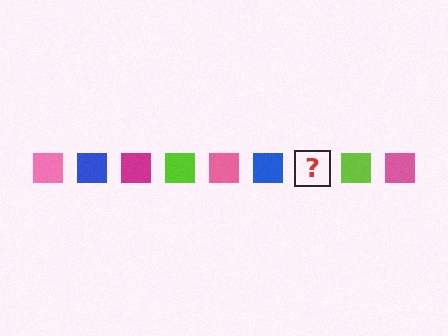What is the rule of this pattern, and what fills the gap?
The rule is that the pattern cycles through pink, blue, magenta, lime squares. The gap should be filled with a magenta square.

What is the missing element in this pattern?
The missing element is a magenta square.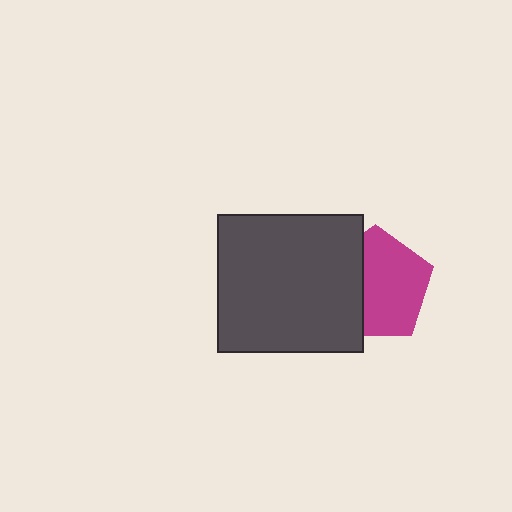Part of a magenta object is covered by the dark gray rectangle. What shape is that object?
It is a pentagon.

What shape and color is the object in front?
The object in front is a dark gray rectangle.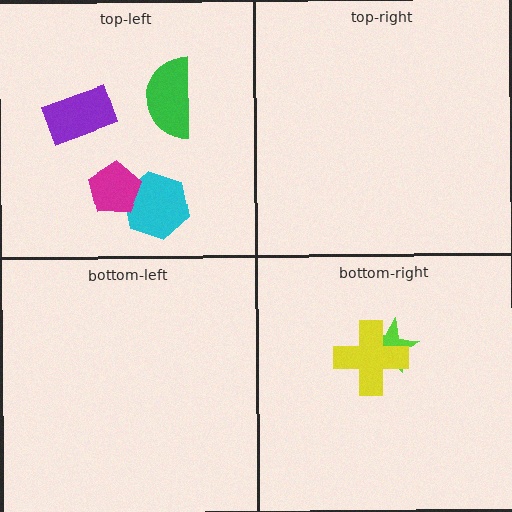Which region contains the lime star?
The bottom-right region.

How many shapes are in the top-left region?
4.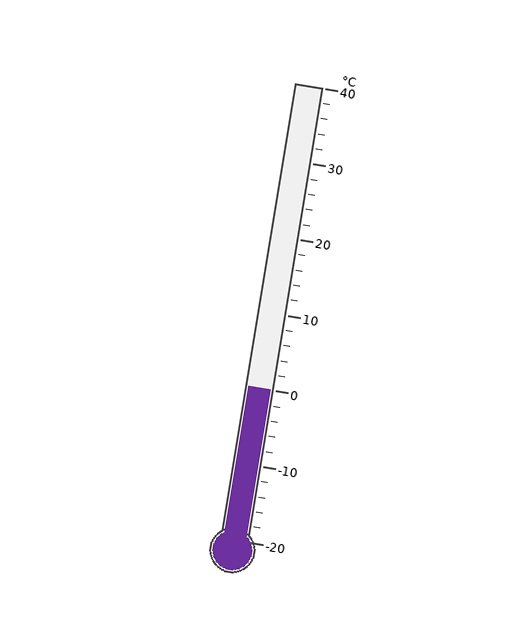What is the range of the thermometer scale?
The thermometer scale ranges from -20°C to 40°C.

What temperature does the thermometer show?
The thermometer shows approximately 0°C.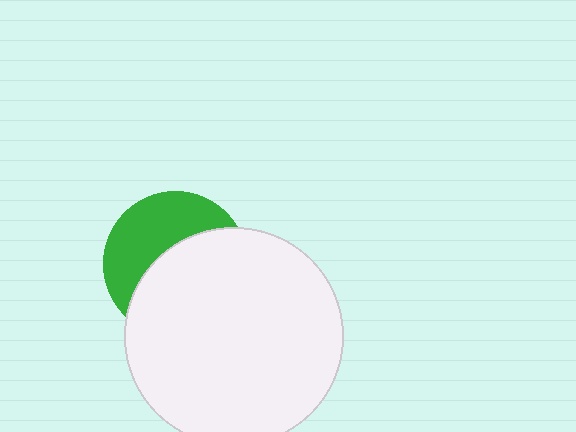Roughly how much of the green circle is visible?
A small part of it is visible (roughly 43%).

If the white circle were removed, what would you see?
You would see the complete green circle.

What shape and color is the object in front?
The object in front is a white circle.